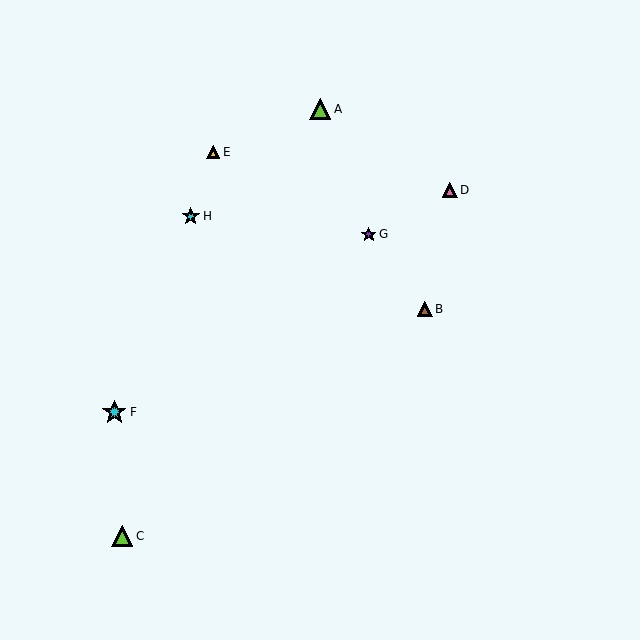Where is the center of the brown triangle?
The center of the brown triangle is at (425, 309).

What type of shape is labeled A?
Shape A is a lime triangle.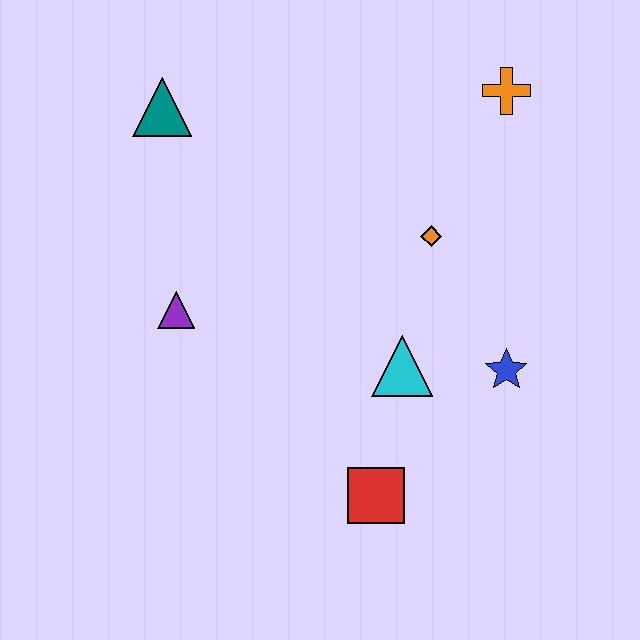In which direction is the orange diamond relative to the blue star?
The orange diamond is above the blue star.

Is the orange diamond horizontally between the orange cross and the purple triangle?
Yes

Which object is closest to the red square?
The cyan triangle is closest to the red square.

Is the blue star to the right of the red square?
Yes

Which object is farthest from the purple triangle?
The orange cross is farthest from the purple triangle.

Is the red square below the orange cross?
Yes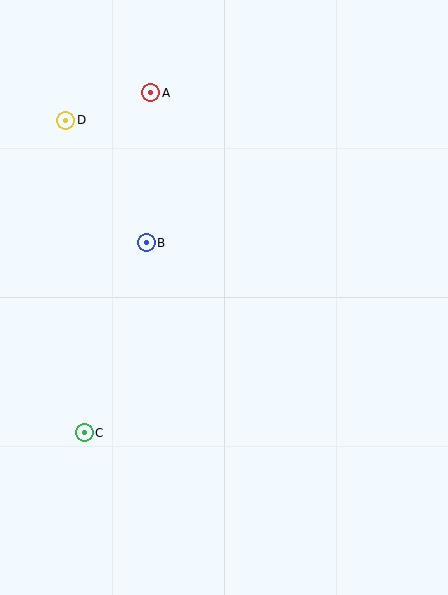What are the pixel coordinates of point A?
Point A is at (151, 93).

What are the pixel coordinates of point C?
Point C is at (84, 433).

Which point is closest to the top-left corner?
Point D is closest to the top-left corner.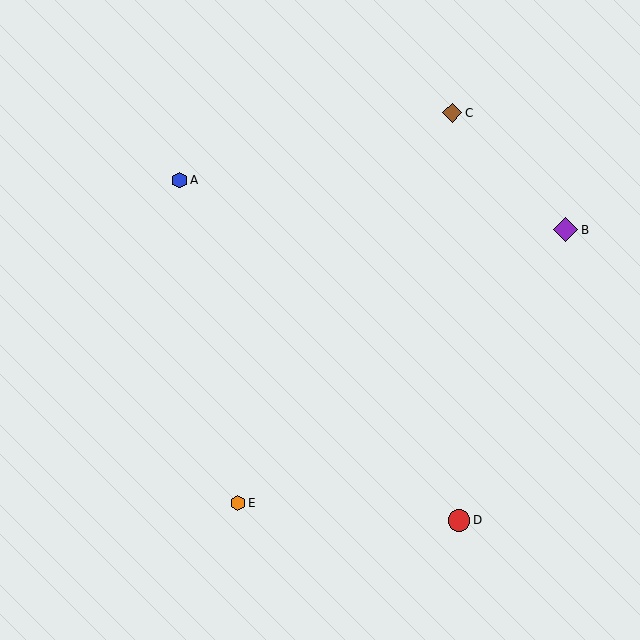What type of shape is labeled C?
Shape C is a brown diamond.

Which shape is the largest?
The purple diamond (labeled B) is the largest.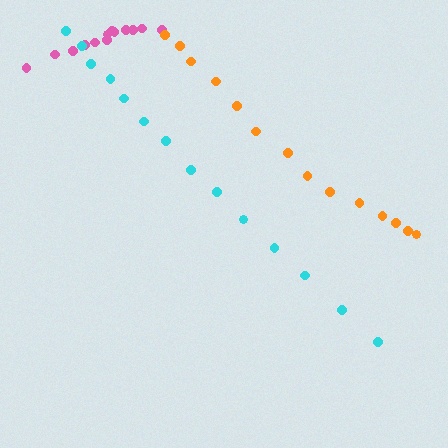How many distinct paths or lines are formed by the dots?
There are 3 distinct paths.